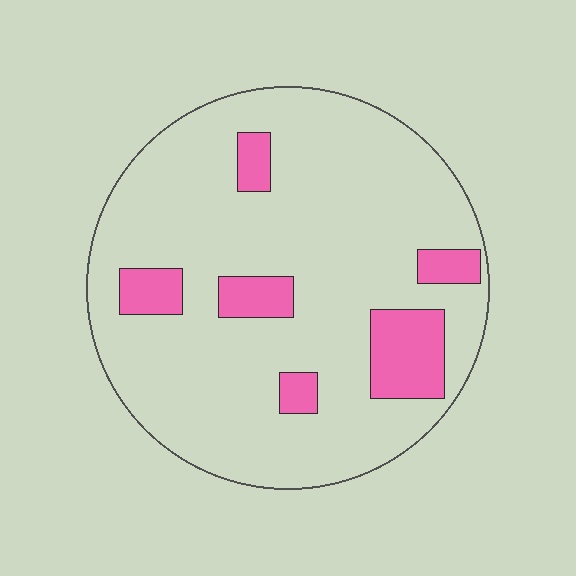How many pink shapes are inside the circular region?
6.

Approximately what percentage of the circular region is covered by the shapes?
Approximately 15%.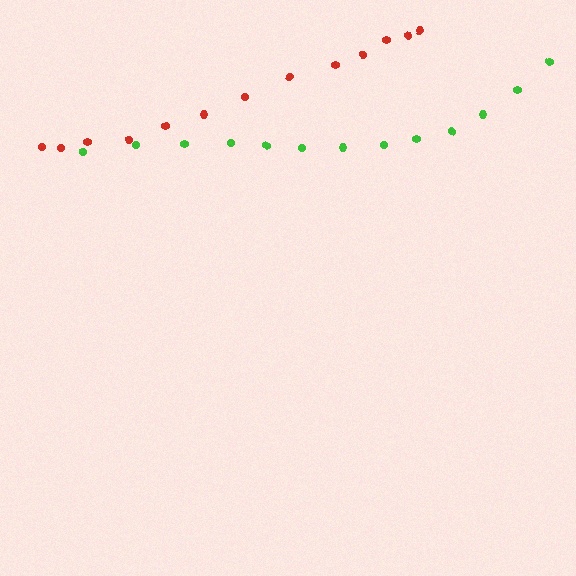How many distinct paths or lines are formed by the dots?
There are 2 distinct paths.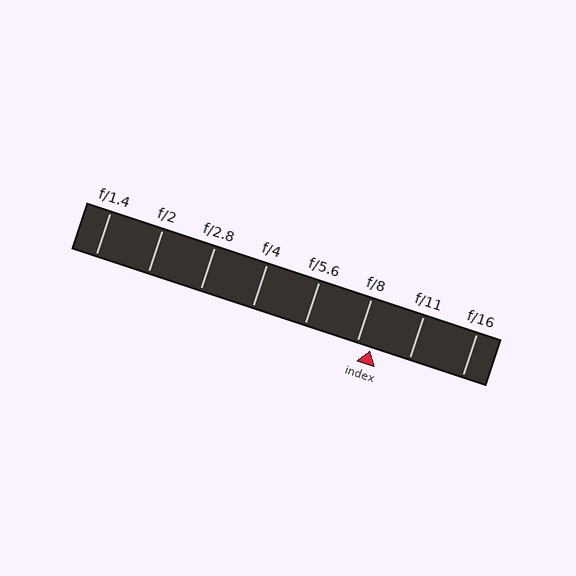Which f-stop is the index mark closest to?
The index mark is closest to f/8.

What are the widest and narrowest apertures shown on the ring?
The widest aperture shown is f/1.4 and the narrowest is f/16.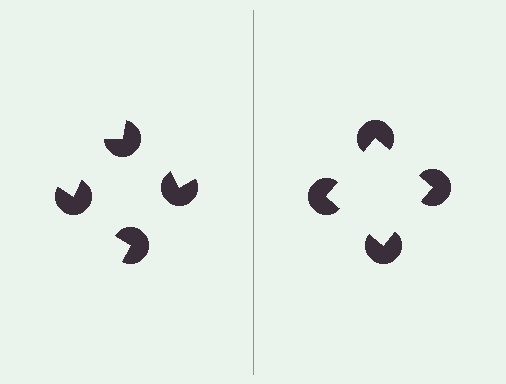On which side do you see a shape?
An illusory square appears on the right side. On the left side the wedge cuts are rotated, so no coherent shape forms.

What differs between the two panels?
The pac-man discs are positioned identically on both sides; only the wedge orientations differ. On the right they align to a square; on the left they are misaligned.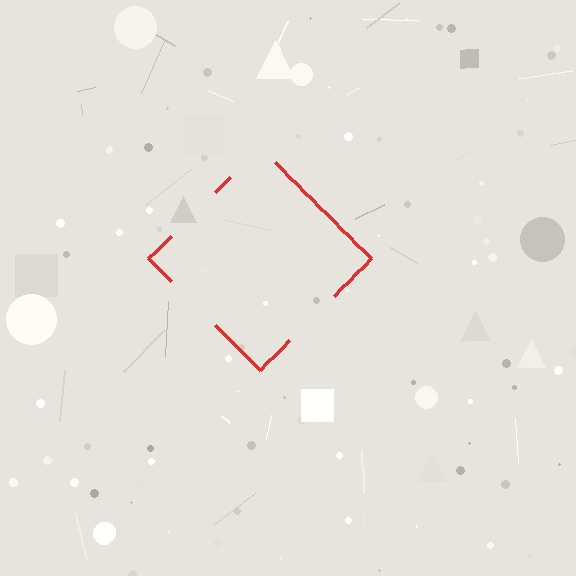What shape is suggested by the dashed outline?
The dashed outline suggests a diamond.